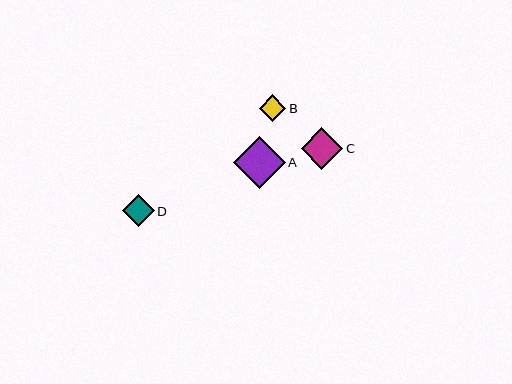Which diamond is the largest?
Diamond A is the largest with a size of approximately 52 pixels.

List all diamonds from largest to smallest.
From largest to smallest: A, C, D, B.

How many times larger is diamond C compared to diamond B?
Diamond C is approximately 1.6 times the size of diamond B.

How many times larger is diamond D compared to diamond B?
Diamond D is approximately 1.2 times the size of diamond B.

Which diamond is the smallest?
Diamond B is the smallest with a size of approximately 27 pixels.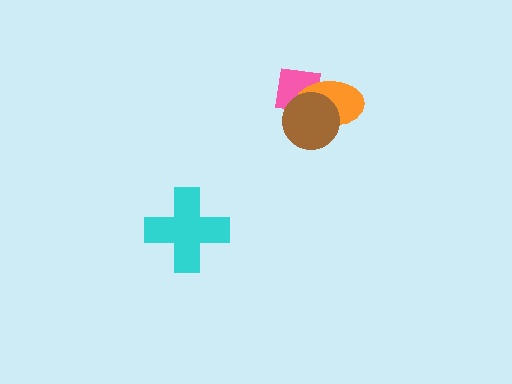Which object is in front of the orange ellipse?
The brown circle is in front of the orange ellipse.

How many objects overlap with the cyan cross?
0 objects overlap with the cyan cross.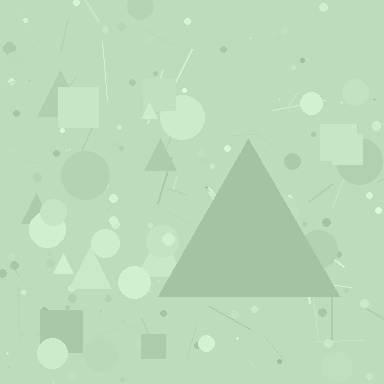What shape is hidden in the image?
A triangle is hidden in the image.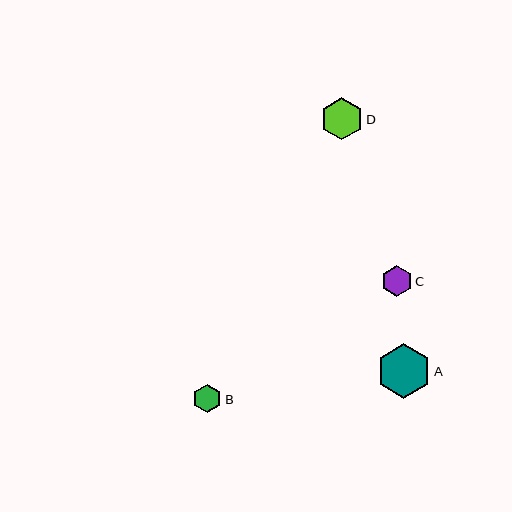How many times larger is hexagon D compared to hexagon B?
Hexagon D is approximately 1.5 times the size of hexagon B.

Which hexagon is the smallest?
Hexagon B is the smallest with a size of approximately 29 pixels.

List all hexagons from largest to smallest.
From largest to smallest: A, D, C, B.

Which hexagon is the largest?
Hexagon A is the largest with a size of approximately 55 pixels.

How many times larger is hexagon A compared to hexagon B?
Hexagon A is approximately 1.9 times the size of hexagon B.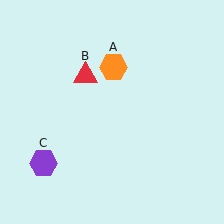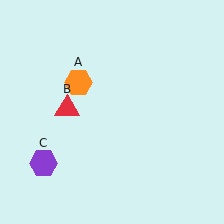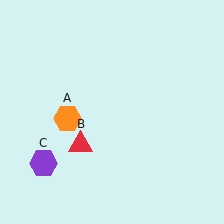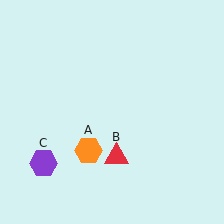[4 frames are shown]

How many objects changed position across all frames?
2 objects changed position: orange hexagon (object A), red triangle (object B).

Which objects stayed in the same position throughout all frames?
Purple hexagon (object C) remained stationary.